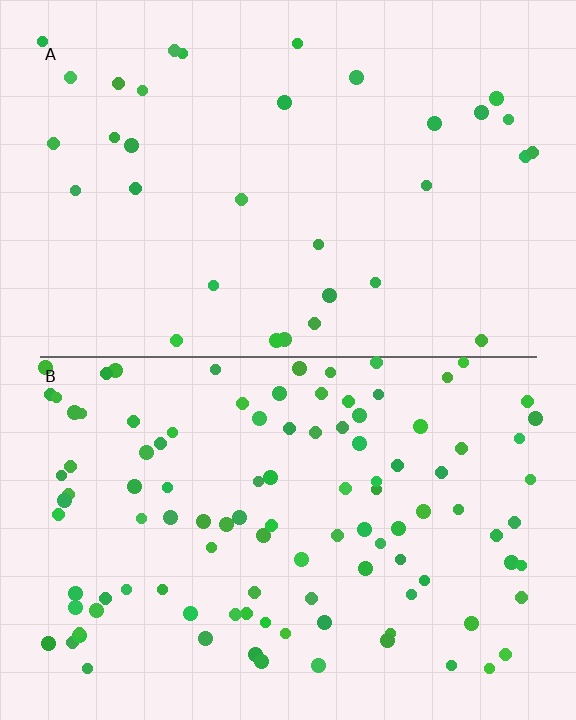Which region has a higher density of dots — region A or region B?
B (the bottom).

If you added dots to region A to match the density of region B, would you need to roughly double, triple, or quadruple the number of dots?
Approximately triple.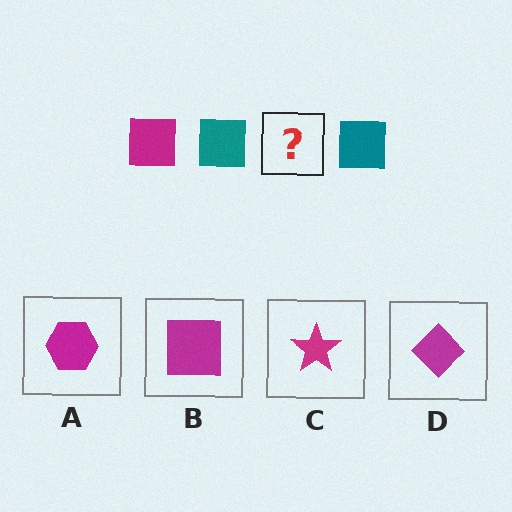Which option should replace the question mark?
Option B.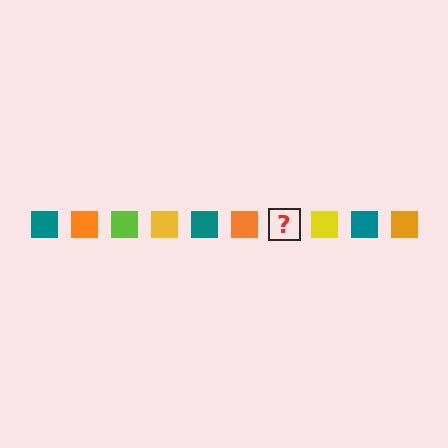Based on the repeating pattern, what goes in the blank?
The blank should be a lime square.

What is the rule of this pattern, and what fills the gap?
The rule is that the pattern cycles through teal, orange, lime, yellow squares. The gap should be filled with a lime square.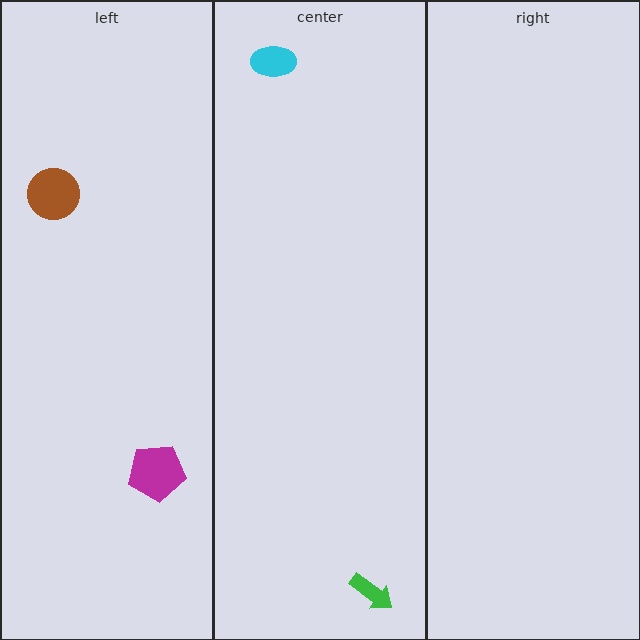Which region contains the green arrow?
The center region.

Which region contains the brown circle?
The left region.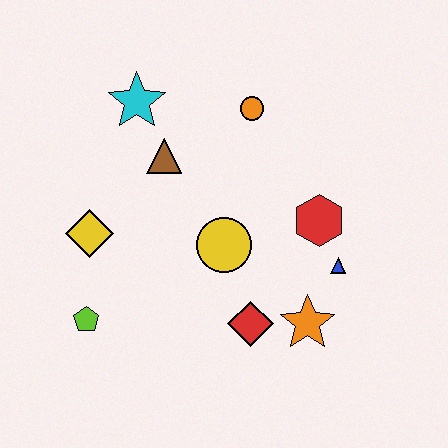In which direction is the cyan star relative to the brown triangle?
The cyan star is above the brown triangle.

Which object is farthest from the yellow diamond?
The blue triangle is farthest from the yellow diamond.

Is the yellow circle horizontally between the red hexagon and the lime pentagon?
Yes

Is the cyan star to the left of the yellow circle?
Yes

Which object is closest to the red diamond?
The orange star is closest to the red diamond.